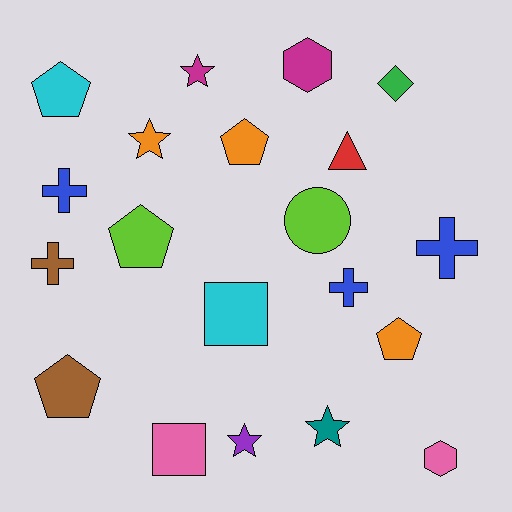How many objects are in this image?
There are 20 objects.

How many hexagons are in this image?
There are 2 hexagons.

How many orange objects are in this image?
There are 3 orange objects.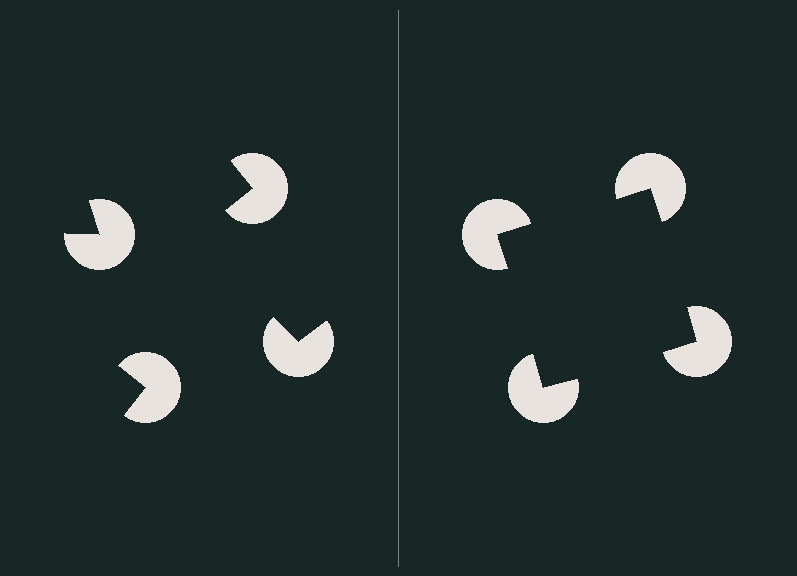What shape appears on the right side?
An illusory square.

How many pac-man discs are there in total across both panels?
8 — 4 on each side.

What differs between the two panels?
The pac-man discs are positioned identically on both sides; only the wedge orientations differ. On the right they align to a square; on the left they are misaligned.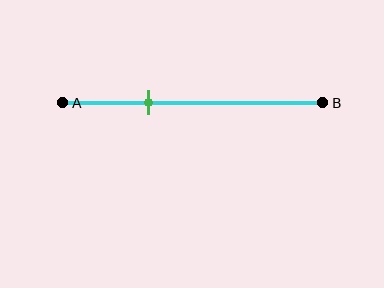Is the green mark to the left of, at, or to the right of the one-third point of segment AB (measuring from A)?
The green mark is approximately at the one-third point of segment AB.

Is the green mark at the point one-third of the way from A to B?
Yes, the mark is approximately at the one-third point.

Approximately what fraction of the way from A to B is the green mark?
The green mark is approximately 35% of the way from A to B.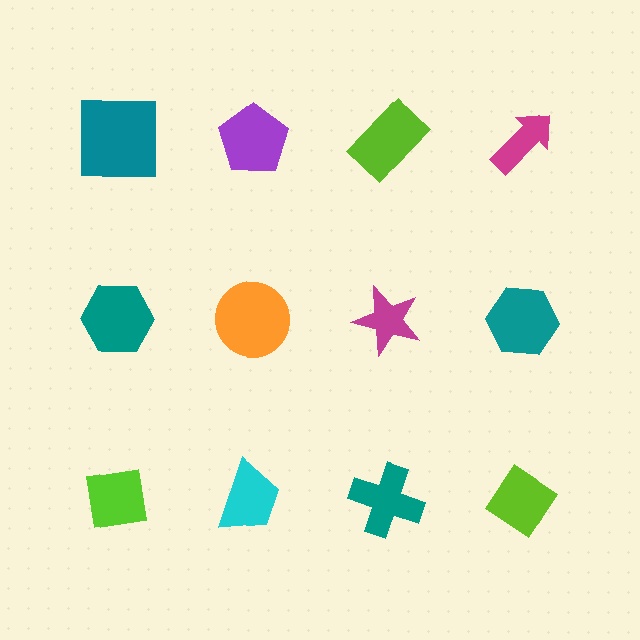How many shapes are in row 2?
4 shapes.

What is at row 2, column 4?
A teal hexagon.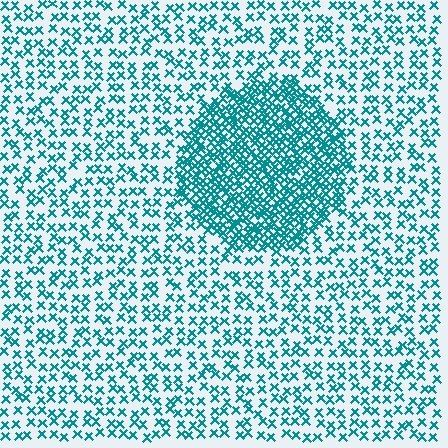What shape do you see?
I see a circle.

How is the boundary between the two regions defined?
The boundary is defined by a change in element density (approximately 2.5x ratio). All elements are the same color, size, and shape.